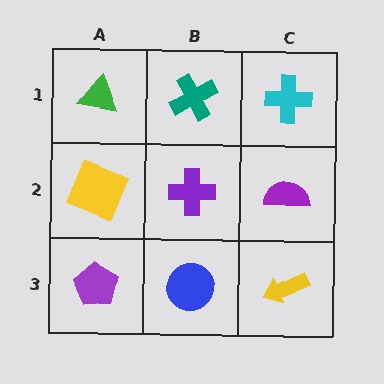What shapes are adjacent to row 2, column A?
A green triangle (row 1, column A), a purple pentagon (row 3, column A), a purple cross (row 2, column B).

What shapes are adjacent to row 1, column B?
A purple cross (row 2, column B), a green triangle (row 1, column A), a cyan cross (row 1, column C).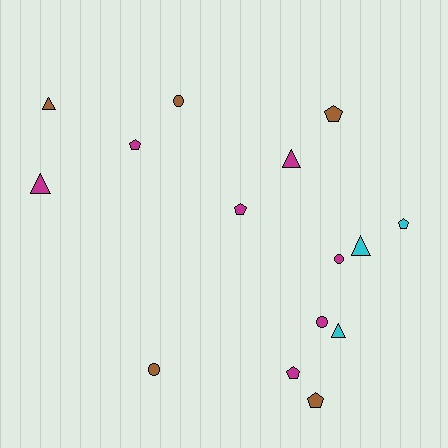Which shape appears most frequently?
Pentagon, with 6 objects.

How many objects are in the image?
There are 15 objects.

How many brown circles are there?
There are 2 brown circles.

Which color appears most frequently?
Magenta, with 7 objects.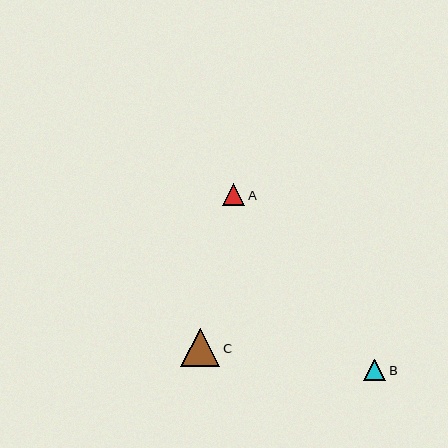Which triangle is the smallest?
Triangle B is the smallest with a size of approximately 22 pixels.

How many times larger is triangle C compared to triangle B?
Triangle C is approximately 1.8 times the size of triangle B.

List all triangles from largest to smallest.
From largest to smallest: C, A, B.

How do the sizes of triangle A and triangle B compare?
Triangle A and triangle B are approximately the same size.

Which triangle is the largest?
Triangle C is the largest with a size of approximately 39 pixels.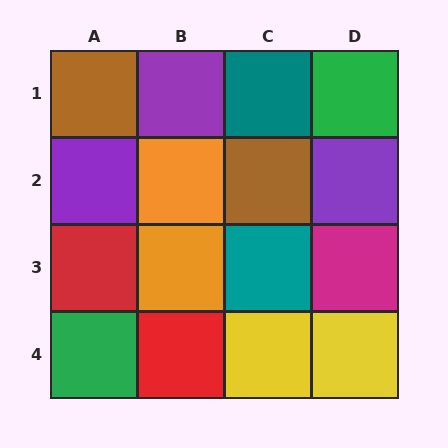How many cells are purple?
3 cells are purple.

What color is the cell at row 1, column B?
Purple.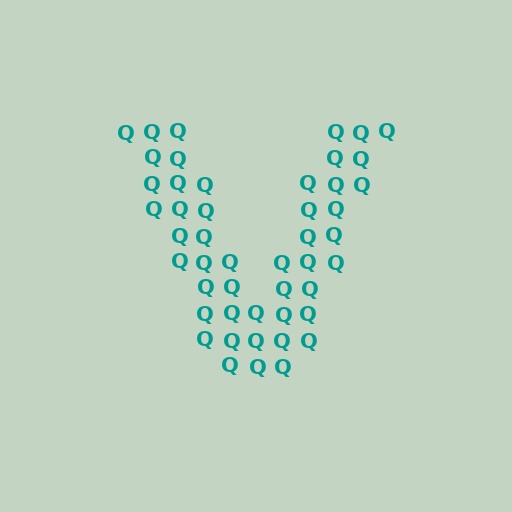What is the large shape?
The large shape is the letter V.